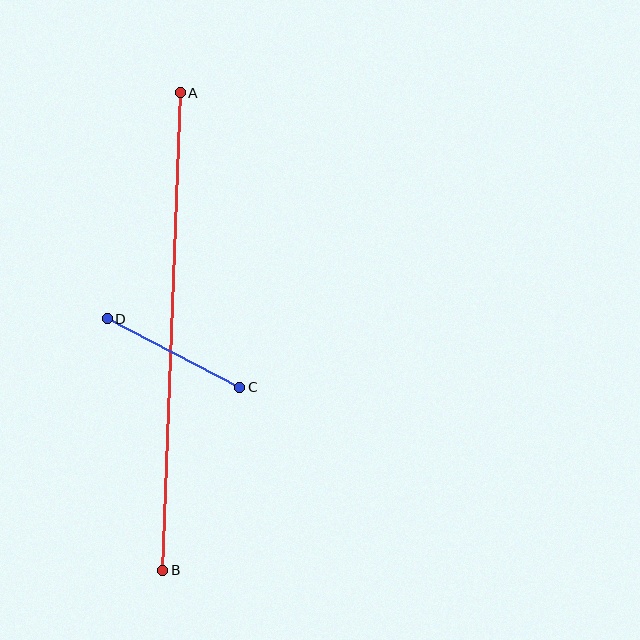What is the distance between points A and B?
The distance is approximately 478 pixels.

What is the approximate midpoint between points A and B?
The midpoint is at approximately (171, 332) pixels.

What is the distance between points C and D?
The distance is approximately 149 pixels.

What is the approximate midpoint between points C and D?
The midpoint is at approximately (173, 353) pixels.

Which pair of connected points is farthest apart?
Points A and B are farthest apart.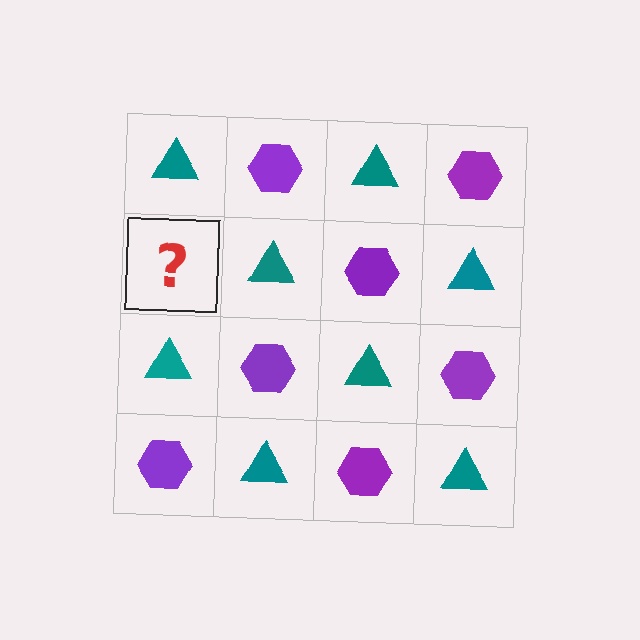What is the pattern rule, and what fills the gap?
The rule is that it alternates teal triangle and purple hexagon in a checkerboard pattern. The gap should be filled with a purple hexagon.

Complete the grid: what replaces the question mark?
The question mark should be replaced with a purple hexagon.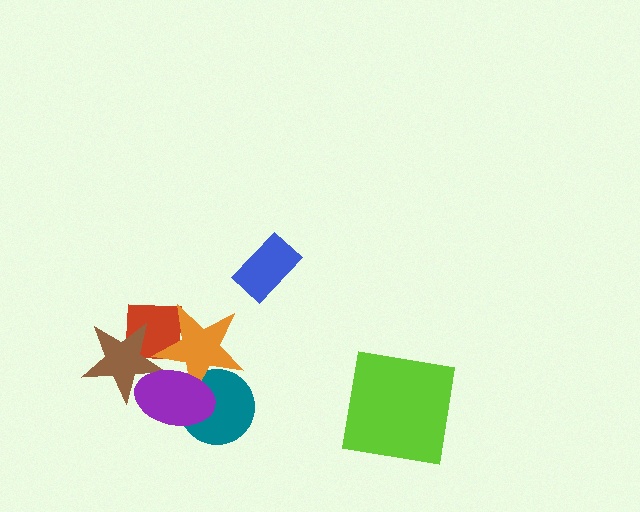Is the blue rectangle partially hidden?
No, no other shape covers it.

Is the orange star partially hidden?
Yes, it is partially covered by another shape.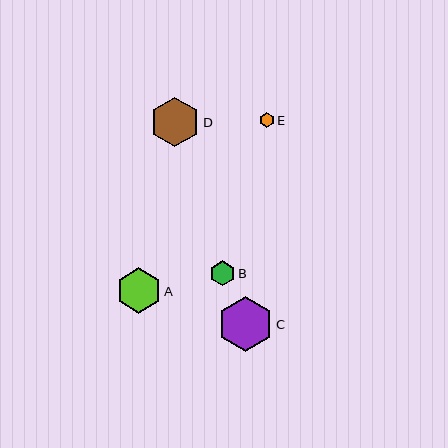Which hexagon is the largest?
Hexagon C is the largest with a size of approximately 55 pixels.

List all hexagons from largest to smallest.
From largest to smallest: C, D, A, B, E.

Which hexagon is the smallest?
Hexagon E is the smallest with a size of approximately 15 pixels.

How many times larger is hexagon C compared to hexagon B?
Hexagon C is approximately 2.2 times the size of hexagon B.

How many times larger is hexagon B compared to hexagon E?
Hexagon B is approximately 1.7 times the size of hexagon E.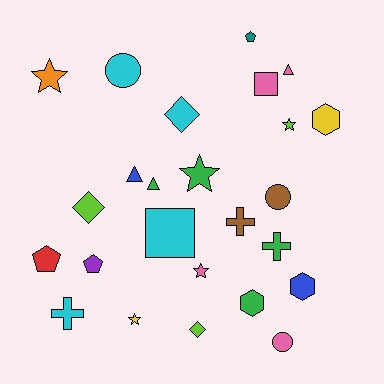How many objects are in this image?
There are 25 objects.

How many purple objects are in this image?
There is 1 purple object.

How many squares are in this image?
There are 2 squares.